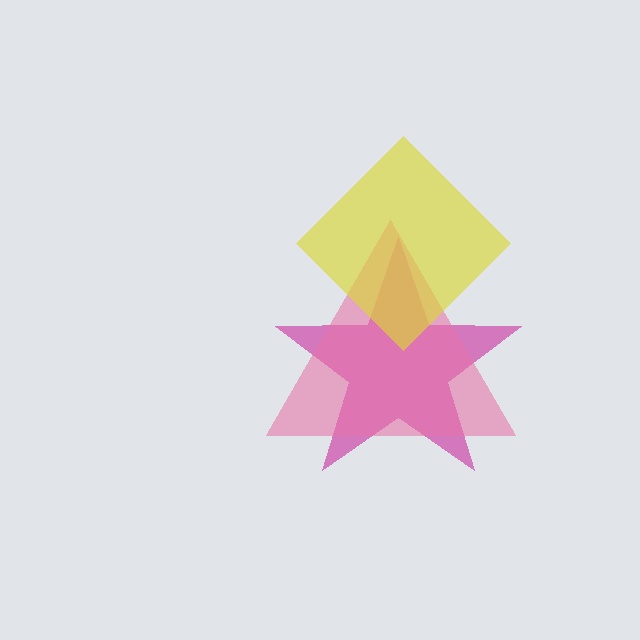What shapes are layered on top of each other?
The layered shapes are: a magenta star, a pink triangle, a yellow diamond.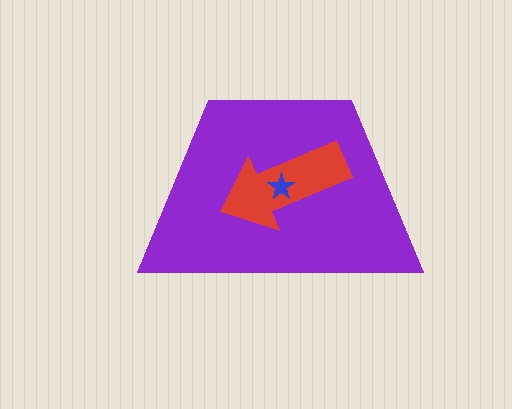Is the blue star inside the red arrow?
Yes.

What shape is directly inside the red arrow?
The blue star.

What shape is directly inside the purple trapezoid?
The red arrow.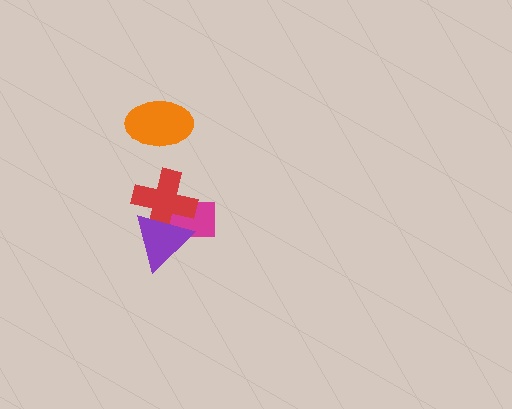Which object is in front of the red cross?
The purple triangle is in front of the red cross.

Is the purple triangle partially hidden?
No, no other shape covers it.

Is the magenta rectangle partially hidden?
Yes, it is partially covered by another shape.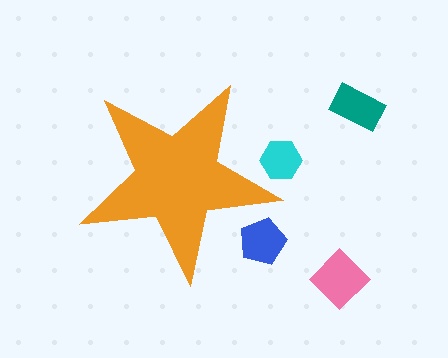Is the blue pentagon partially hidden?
Yes, the blue pentagon is partially hidden behind the orange star.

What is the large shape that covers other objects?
An orange star.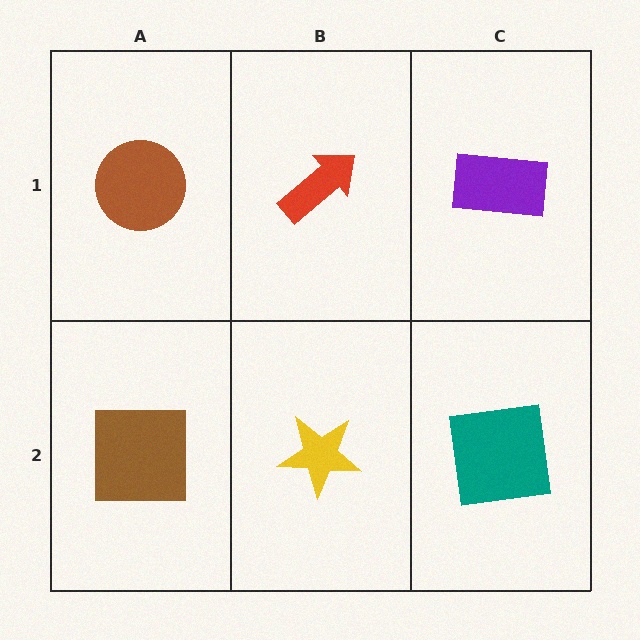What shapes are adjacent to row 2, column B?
A red arrow (row 1, column B), a brown square (row 2, column A), a teal square (row 2, column C).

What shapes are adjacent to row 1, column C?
A teal square (row 2, column C), a red arrow (row 1, column B).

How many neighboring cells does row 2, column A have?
2.